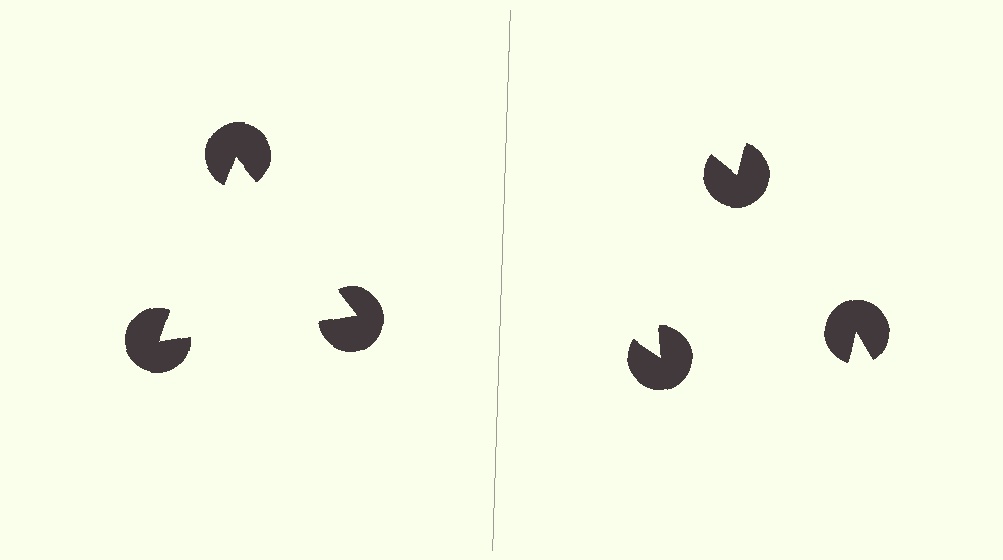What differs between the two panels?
The pac-man discs are positioned identically on both sides; only the wedge orientations differ. On the left they align to a triangle; on the right they are misaligned.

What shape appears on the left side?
An illusory triangle.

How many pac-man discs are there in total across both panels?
6 — 3 on each side.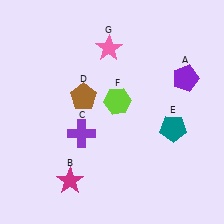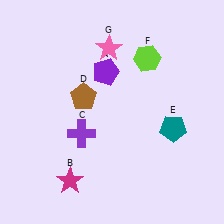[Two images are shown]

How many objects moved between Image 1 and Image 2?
2 objects moved between the two images.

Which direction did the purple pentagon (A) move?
The purple pentagon (A) moved left.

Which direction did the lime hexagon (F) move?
The lime hexagon (F) moved up.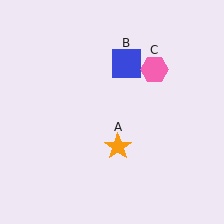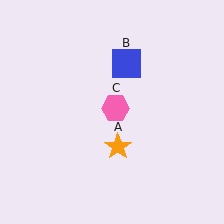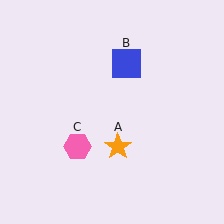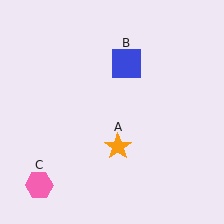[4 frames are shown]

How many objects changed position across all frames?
1 object changed position: pink hexagon (object C).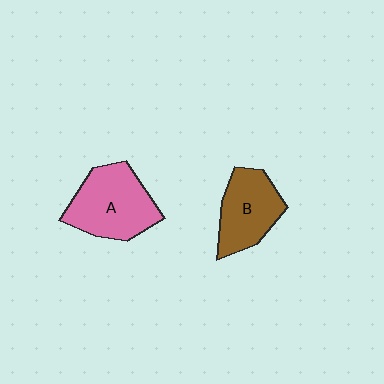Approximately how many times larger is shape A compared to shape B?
Approximately 1.2 times.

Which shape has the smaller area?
Shape B (brown).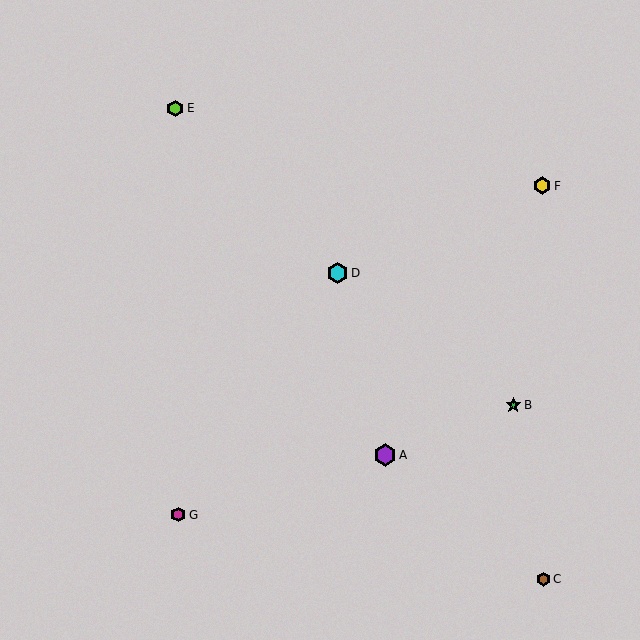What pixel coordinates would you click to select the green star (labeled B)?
Click at (513, 405) to select the green star B.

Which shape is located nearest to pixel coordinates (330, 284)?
The cyan hexagon (labeled D) at (338, 273) is nearest to that location.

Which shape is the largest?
The purple hexagon (labeled A) is the largest.